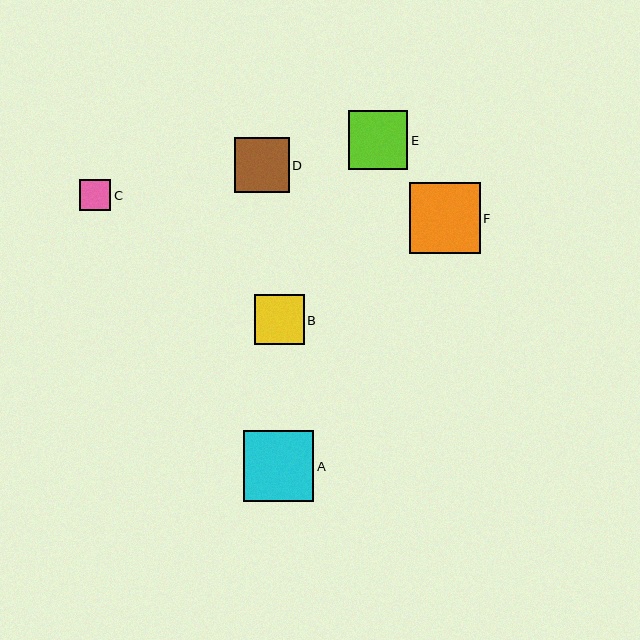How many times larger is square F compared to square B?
Square F is approximately 1.4 times the size of square B.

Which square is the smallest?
Square C is the smallest with a size of approximately 32 pixels.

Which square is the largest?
Square F is the largest with a size of approximately 70 pixels.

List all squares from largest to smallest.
From largest to smallest: F, A, E, D, B, C.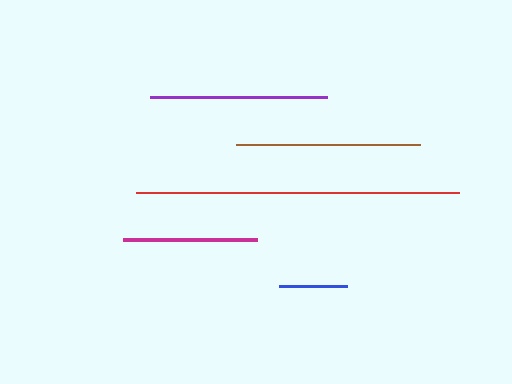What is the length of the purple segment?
The purple segment is approximately 177 pixels long.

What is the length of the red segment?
The red segment is approximately 323 pixels long.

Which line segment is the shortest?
The blue line is the shortest at approximately 68 pixels.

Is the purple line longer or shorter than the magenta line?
The purple line is longer than the magenta line.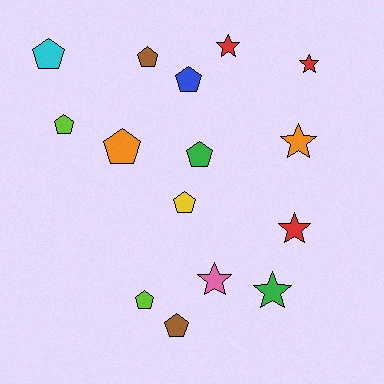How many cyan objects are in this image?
There is 1 cyan object.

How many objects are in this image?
There are 15 objects.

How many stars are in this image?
There are 6 stars.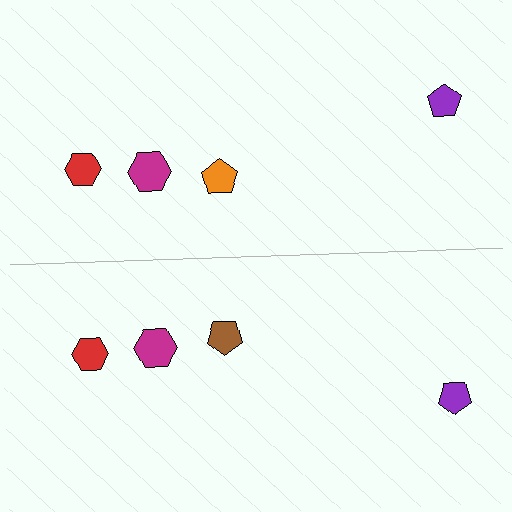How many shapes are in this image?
There are 8 shapes in this image.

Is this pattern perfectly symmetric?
No, the pattern is not perfectly symmetric. The brown pentagon on the bottom side breaks the symmetry — its mirror counterpart is orange.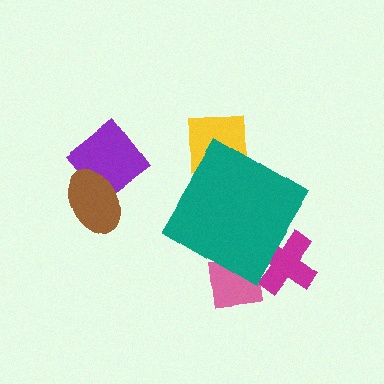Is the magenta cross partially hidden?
Yes, the magenta cross is partially hidden behind the teal diamond.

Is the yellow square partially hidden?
Yes, the yellow square is partially hidden behind the teal diamond.